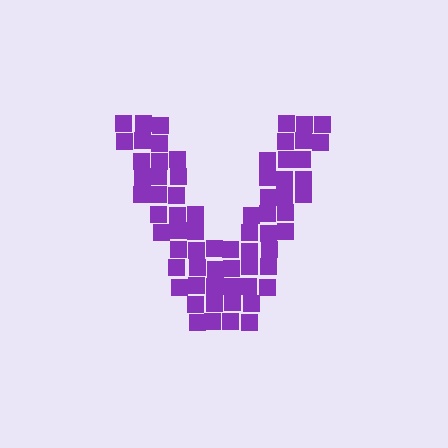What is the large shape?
The large shape is the letter V.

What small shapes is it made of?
It is made of small squares.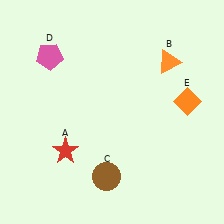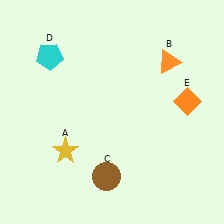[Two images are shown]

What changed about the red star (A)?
In Image 1, A is red. In Image 2, it changed to yellow.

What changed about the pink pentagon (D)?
In Image 1, D is pink. In Image 2, it changed to cyan.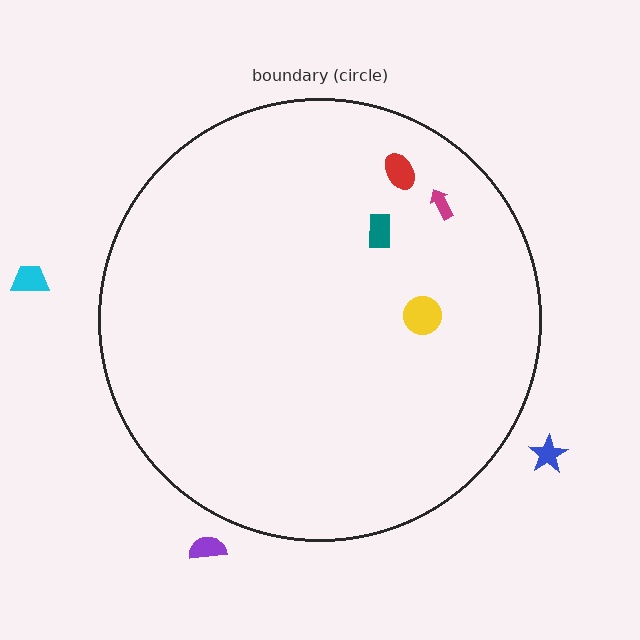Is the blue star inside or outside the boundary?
Outside.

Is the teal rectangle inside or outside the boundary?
Inside.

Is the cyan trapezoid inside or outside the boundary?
Outside.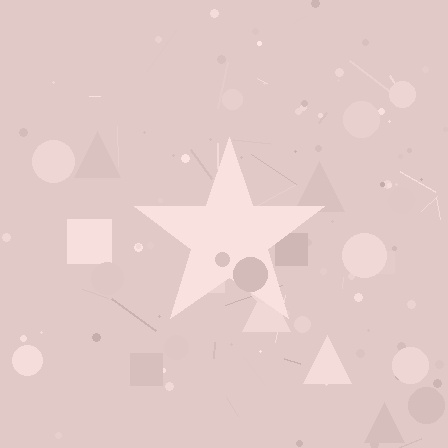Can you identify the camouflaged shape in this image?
The camouflaged shape is a star.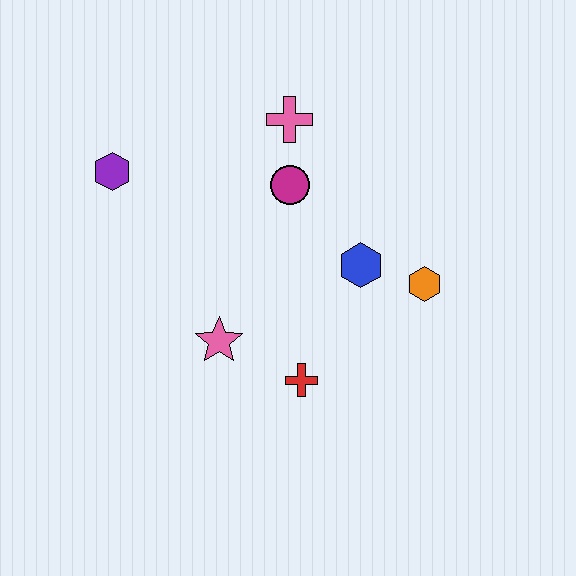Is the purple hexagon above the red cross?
Yes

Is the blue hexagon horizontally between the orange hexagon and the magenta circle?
Yes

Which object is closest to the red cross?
The pink star is closest to the red cross.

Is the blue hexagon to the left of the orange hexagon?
Yes